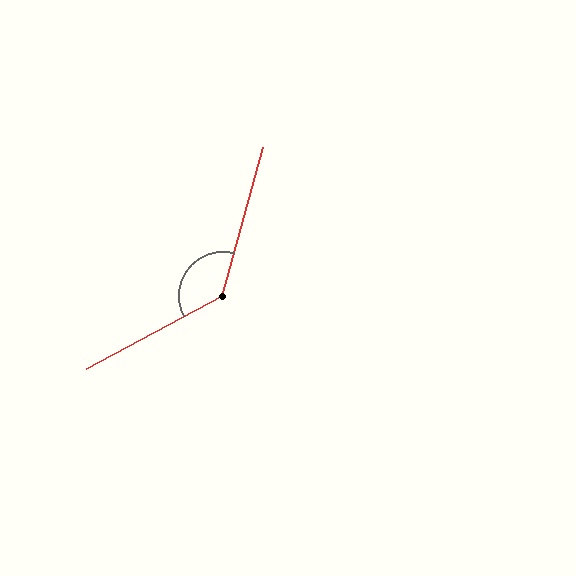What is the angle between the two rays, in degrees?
Approximately 133 degrees.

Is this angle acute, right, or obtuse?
It is obtuse.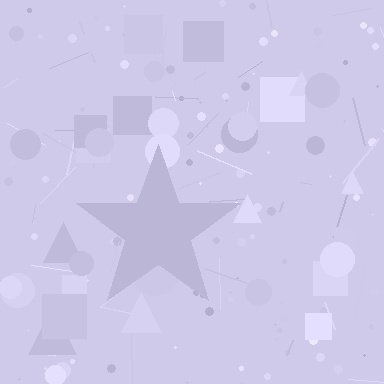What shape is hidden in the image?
A star is hidden in the image.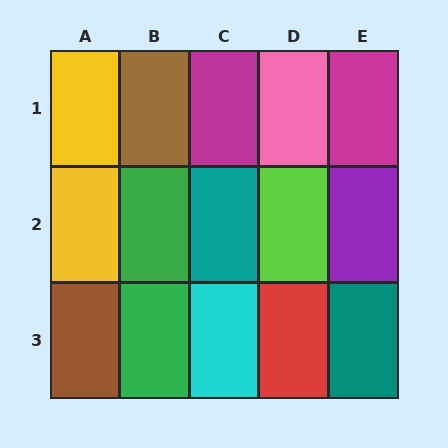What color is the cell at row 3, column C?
Cyan.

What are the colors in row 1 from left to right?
Yellow, brown, magenta, pink, magenta.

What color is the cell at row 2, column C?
Teal.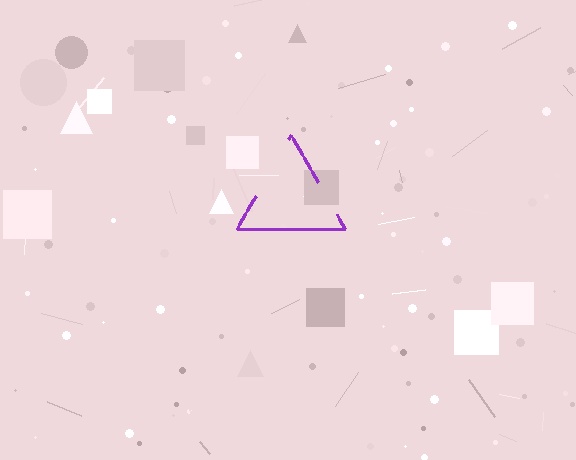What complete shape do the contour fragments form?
The contour fragments form a triangle.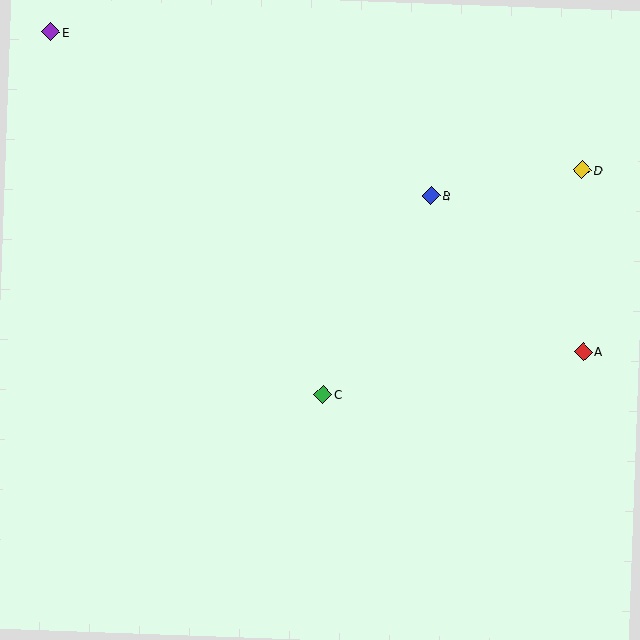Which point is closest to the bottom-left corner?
Point C is closest to the bottom-left corner.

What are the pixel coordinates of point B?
Point B is at (431, 195).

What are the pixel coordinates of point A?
Point A is at (583, 352).